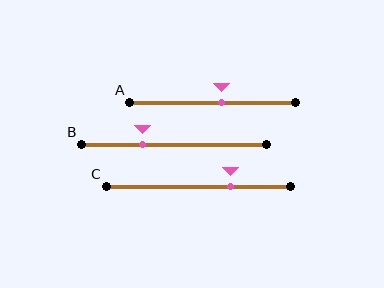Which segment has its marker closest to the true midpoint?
Segment A has its marker closest to the true midpoint.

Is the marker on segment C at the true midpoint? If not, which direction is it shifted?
No, the marker on segment C is shifted to the right by about 17% of the segment length.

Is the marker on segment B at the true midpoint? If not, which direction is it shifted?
No, the marker on segment B is shifted to the left by about 17% of the segment length.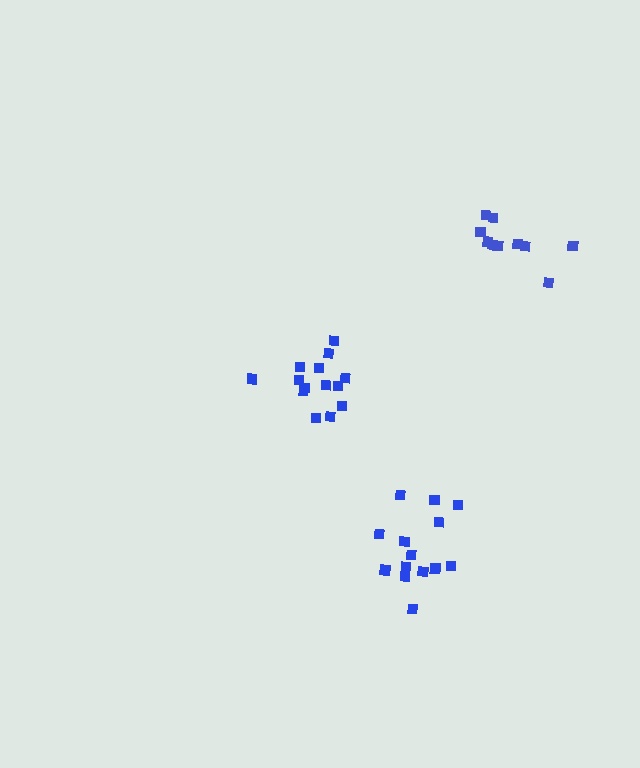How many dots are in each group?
Group 1: 14 dots, Group 2: 10 dots, Group 3: 14 dots (38 total).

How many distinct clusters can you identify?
There are 3 distinct clusters.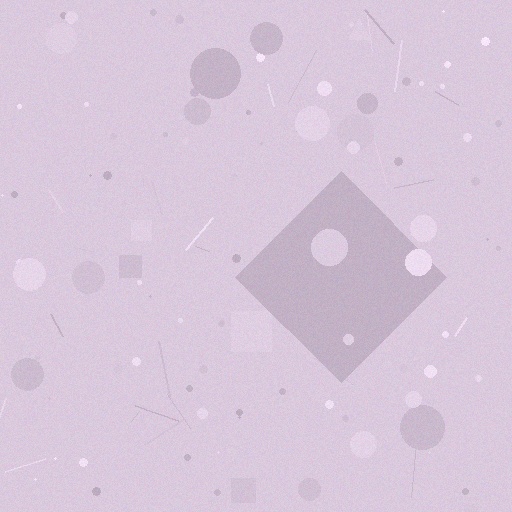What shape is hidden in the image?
A diamond is hidden in the image.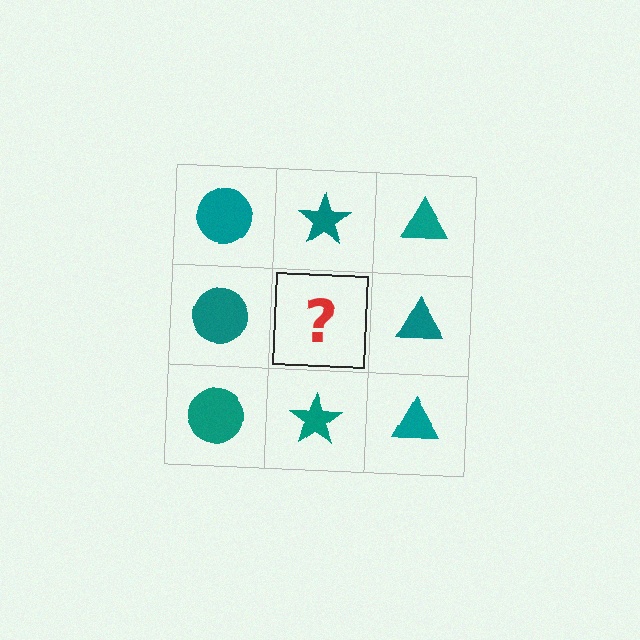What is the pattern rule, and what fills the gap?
The rule is that each column has a consistent shape. The gap should be filled with a teal star.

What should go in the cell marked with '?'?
The missing cell should contain a teal star.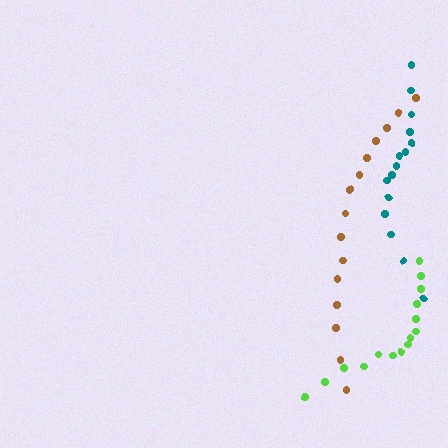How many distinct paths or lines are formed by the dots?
There are 3 distinct paths.